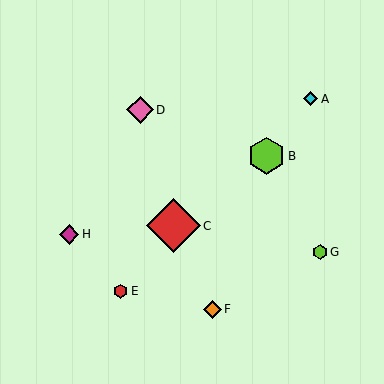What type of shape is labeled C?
Shape C is a red diamond.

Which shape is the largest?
The red diamond (labeled C) is the largest.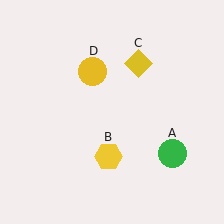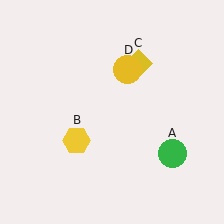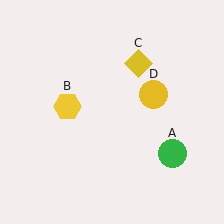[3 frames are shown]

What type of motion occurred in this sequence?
The yellow hexagon (object B), yellow circle (object D) rotated clockwise around the center of the scene.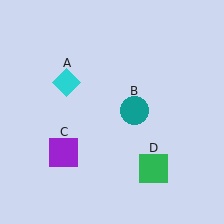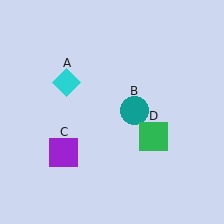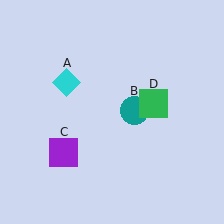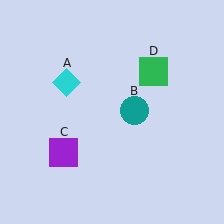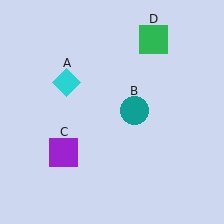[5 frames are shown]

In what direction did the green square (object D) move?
The green square (object D) moved up.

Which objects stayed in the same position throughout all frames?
Cyan diamond (object A) and teal circle (object B) and purple square (object C) remained stationary.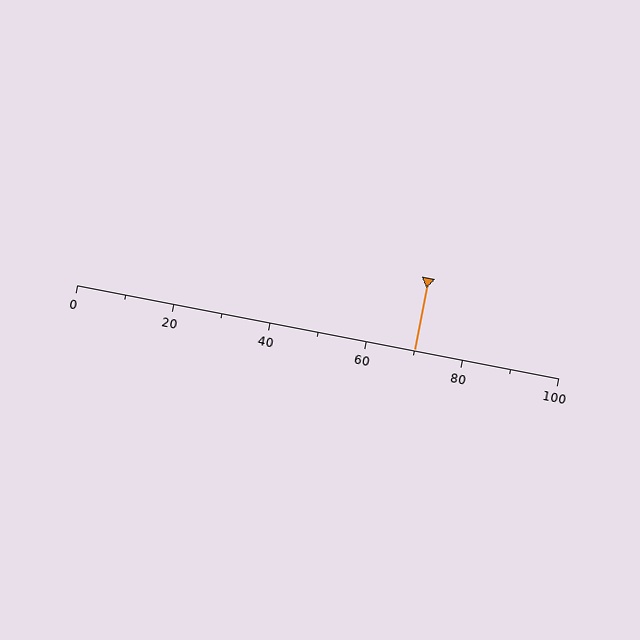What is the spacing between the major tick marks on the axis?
The major ticks are spaced 20 apart.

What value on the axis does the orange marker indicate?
The marker indicates approximately 70.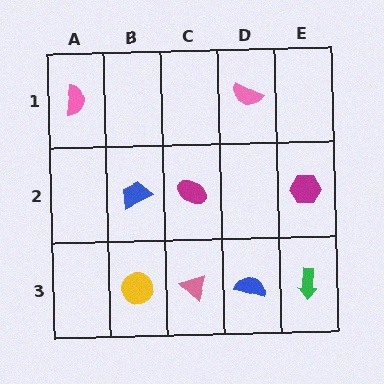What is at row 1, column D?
A pink semicircle.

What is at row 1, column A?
A pink semicircle.